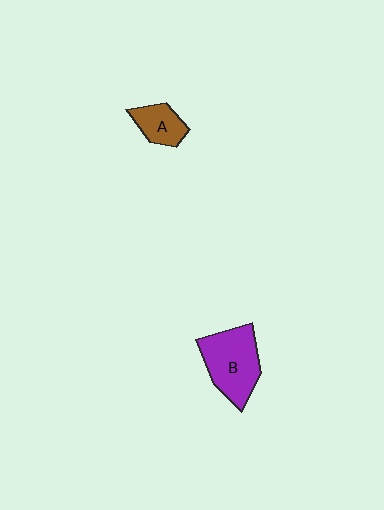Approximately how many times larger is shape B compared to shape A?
Approximately 2.0 times.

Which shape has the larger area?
Shape B (purple).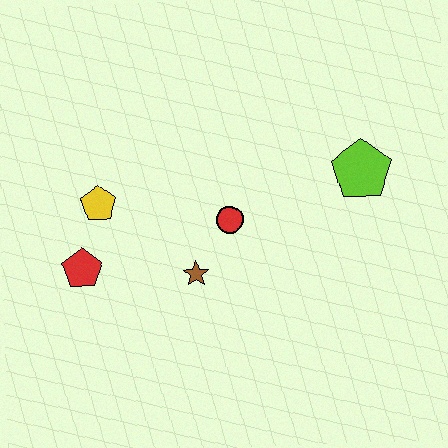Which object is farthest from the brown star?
The lime pentagon is farthest from the brown star.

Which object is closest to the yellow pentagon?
The red pentagon is closest to the yellow pentagon.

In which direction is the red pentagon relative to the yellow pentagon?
The red pentagon is below the yellow pentagon.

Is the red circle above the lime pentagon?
No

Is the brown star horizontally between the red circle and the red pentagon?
Yes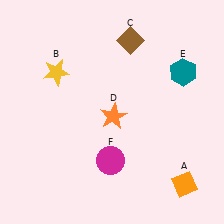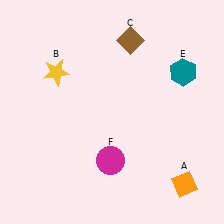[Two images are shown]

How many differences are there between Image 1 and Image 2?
There is 1 difference between the two images.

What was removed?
The orange star (D) was removed in Image 2.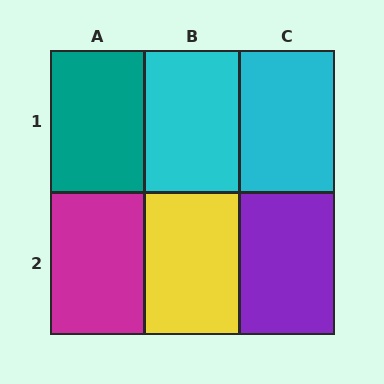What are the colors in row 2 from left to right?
Magenta, yellow, purple.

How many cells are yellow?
1 cell is yellow.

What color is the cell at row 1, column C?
Cyan.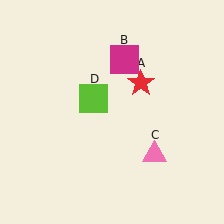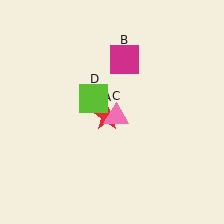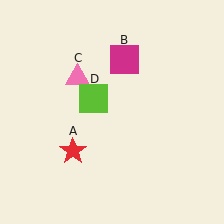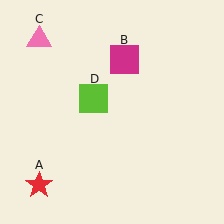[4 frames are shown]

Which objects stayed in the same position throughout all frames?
Magenta square (object B) and lime square (object D) remained stationary.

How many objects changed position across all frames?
2 objects changed position: red star (object A), pink triangle (object C).